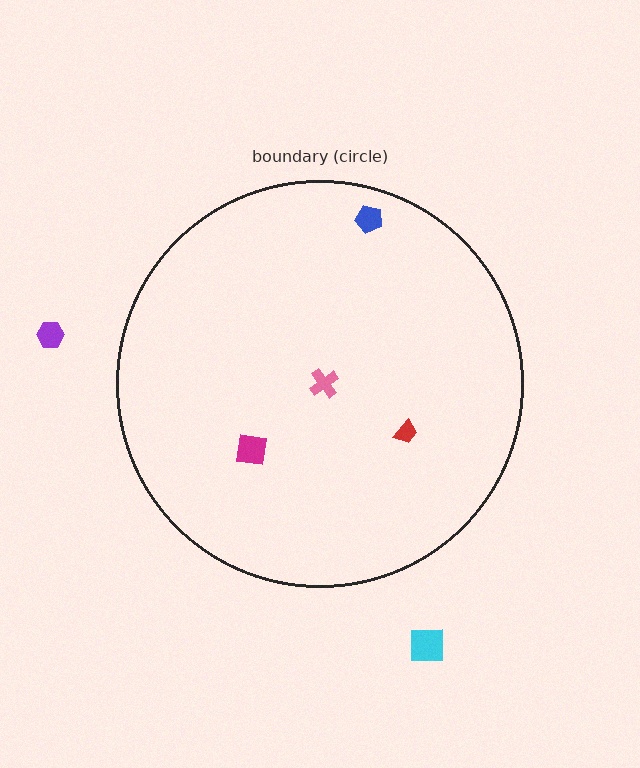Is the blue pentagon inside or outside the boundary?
Inside.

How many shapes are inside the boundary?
4 inside, 2 outside.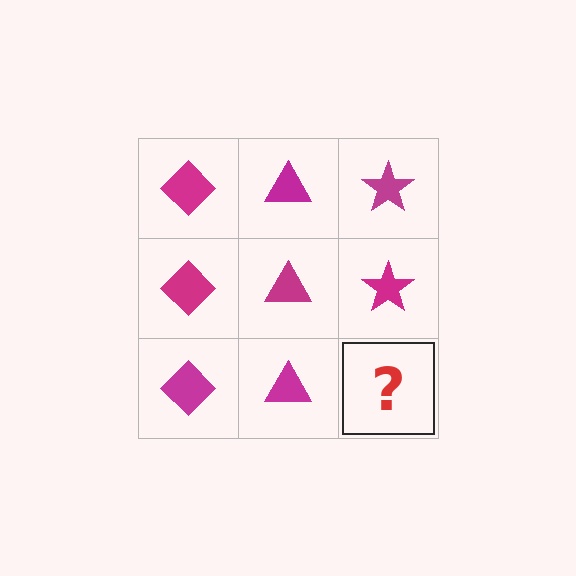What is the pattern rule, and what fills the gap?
The rule is that each column has a consistent shape. The gap should be filled with a magenta star.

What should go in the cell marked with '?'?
The missing cell should contain a magenta star.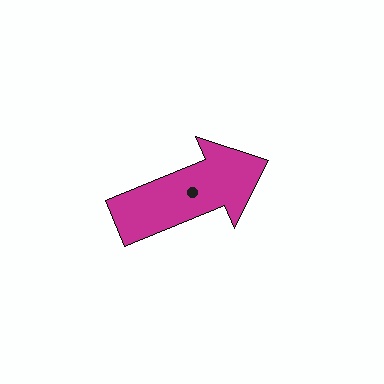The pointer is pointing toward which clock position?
Roughly 2 o'clock.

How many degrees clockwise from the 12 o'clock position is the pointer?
Approximately 67 degrees.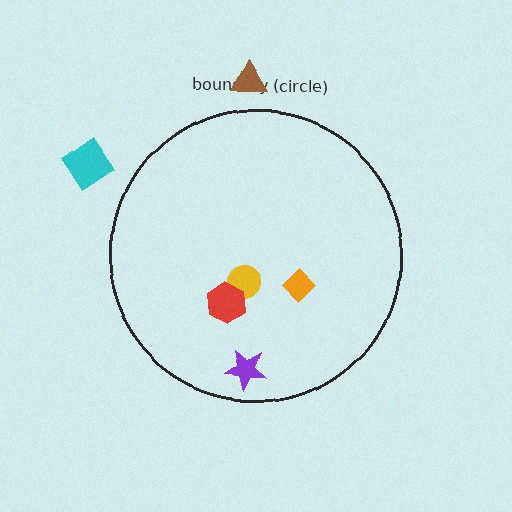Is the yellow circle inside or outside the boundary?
Inside.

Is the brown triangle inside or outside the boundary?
Outside.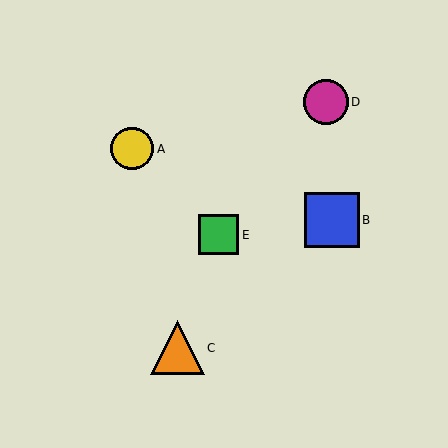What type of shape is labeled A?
Shape A is a yellow circle.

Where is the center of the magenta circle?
The center of the magenta circle is at (326, 102).